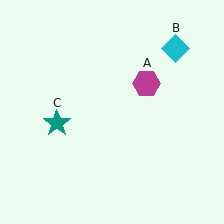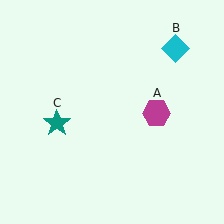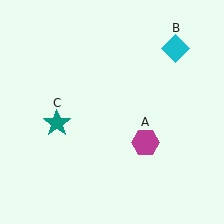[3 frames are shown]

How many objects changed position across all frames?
1 object changed position: magenta hexagon (object A).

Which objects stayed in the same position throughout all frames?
Cyan diamond (object B) and teal star (object C) remained stationary.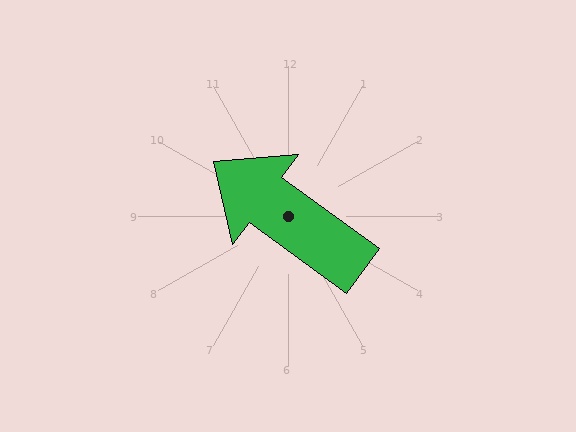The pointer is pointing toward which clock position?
Roughly 10 o'clock.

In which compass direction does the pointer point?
Northwest.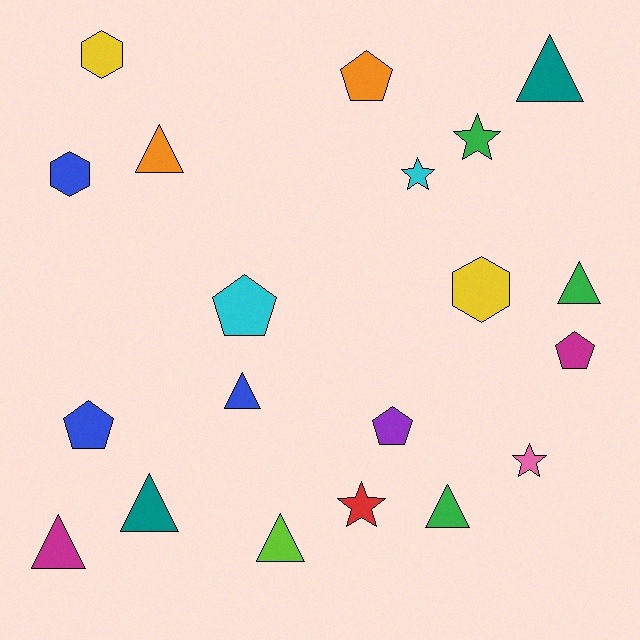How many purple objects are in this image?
There is 1 purple object.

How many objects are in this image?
There are 20 objects.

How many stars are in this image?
There are 4 stars.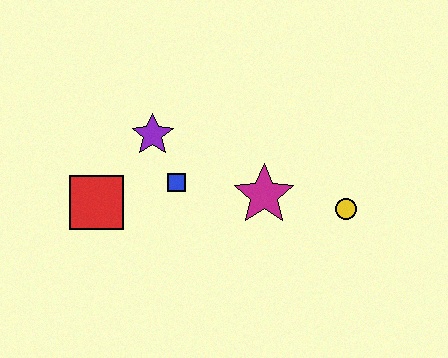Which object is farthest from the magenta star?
The red square is farthest from the magenta star.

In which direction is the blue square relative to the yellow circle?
The blue square is to the left of the yellow circle.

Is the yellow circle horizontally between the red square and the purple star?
No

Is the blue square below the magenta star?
No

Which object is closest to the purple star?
The blue square is closest to the purple star.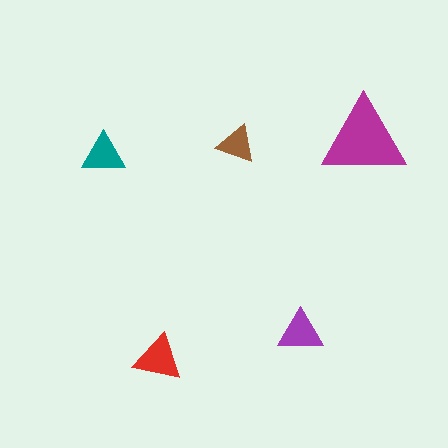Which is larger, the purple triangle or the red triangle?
The red one.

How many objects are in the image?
There are 5 objects in the image.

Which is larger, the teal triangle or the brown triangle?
The teal one.